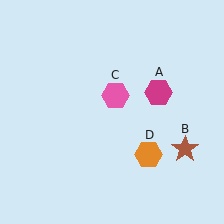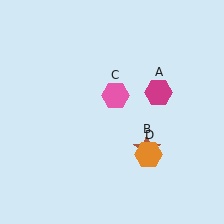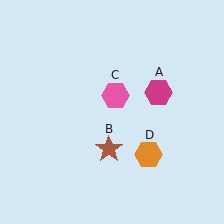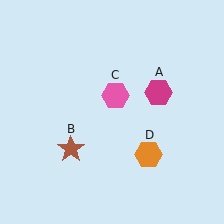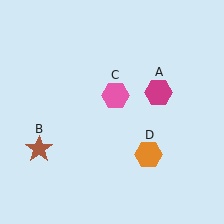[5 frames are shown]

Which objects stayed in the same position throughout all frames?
Magenta hexagon (object A) and pink hexagon (object C) and orange hexagon (object D) remained stationary.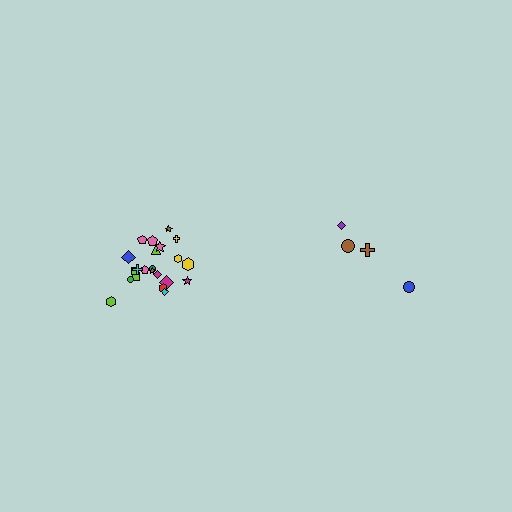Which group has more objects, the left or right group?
The left group.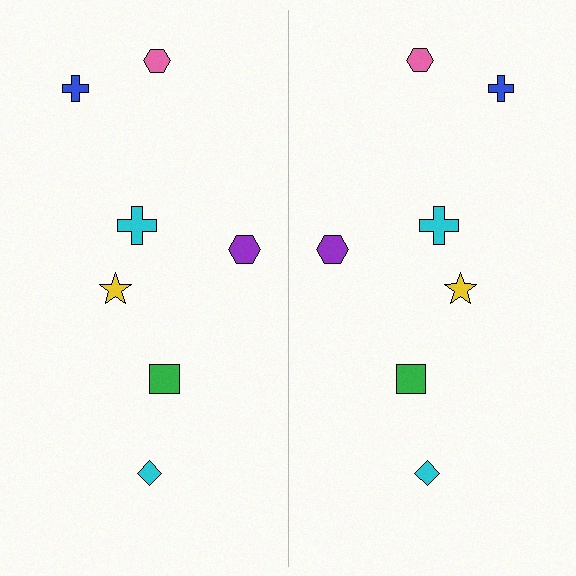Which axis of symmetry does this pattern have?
The pattern has a vertical axis of symmetry running through the center of the image.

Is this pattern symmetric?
Yes, this pattern has bilateral (reflection) symmetry.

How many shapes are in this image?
There are 14 shapes in this image.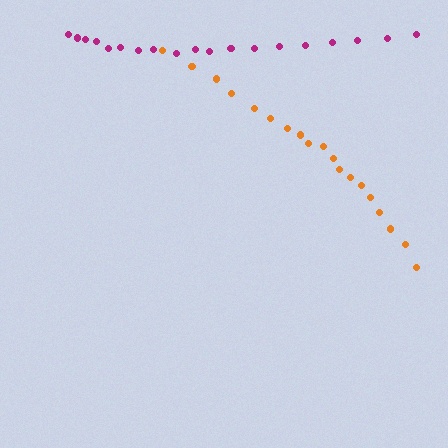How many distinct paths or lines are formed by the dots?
There are 2 distinct paths.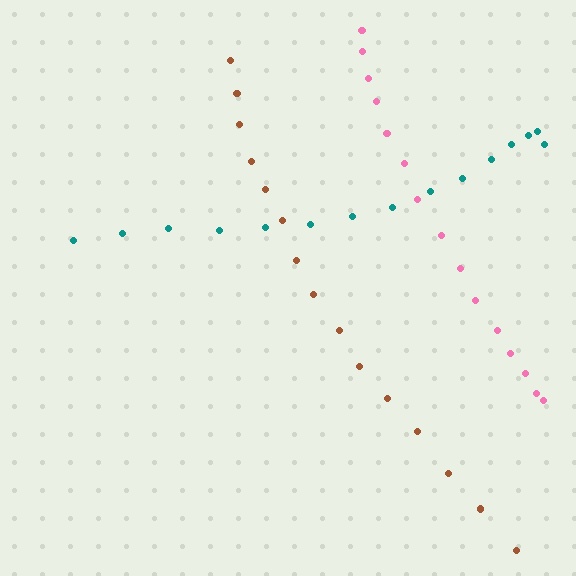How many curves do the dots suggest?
There are 3 distinct paths.